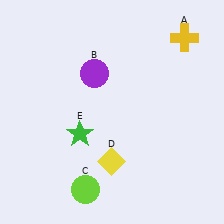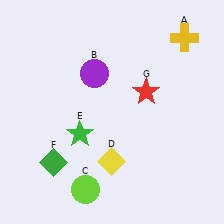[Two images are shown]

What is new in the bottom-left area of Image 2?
A green diamond (F) was added in the bottom-left area of Image 2.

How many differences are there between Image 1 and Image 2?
There are 2 differences between the two images.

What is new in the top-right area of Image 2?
A red star (G) was added in the top-right area of Image 2.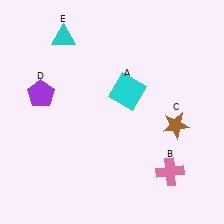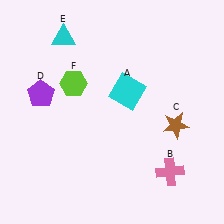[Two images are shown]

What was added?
A lime hexagon (F) was added in Image 2.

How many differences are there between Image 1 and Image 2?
There is 1 difference between the two images.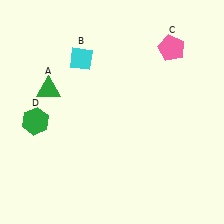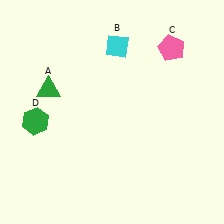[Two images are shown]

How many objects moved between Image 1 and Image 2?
1 object moved between the two images.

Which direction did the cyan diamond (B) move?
The cyan diamond (B) moved right.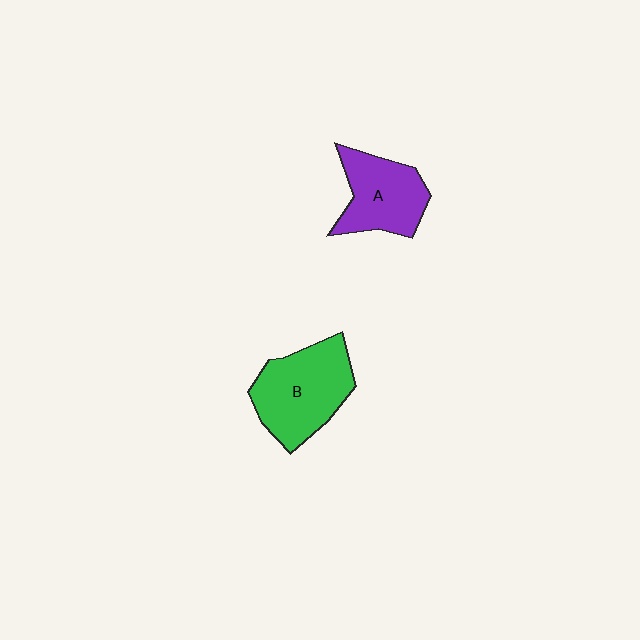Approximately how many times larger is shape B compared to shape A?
Approximately 1.3 times.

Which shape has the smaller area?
Shape A (purple).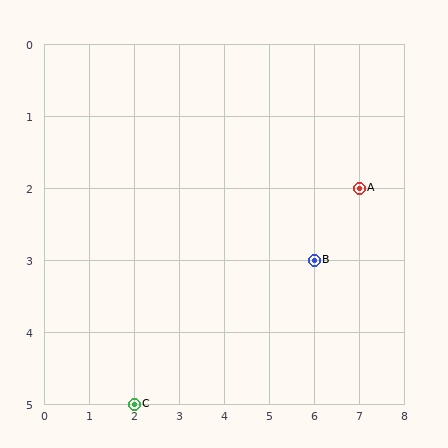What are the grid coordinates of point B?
Point B is at grid coordinates (6, 3).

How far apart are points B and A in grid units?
Points B and A are 1 column and 1 row apart (about 1.4 grid units diagonally).